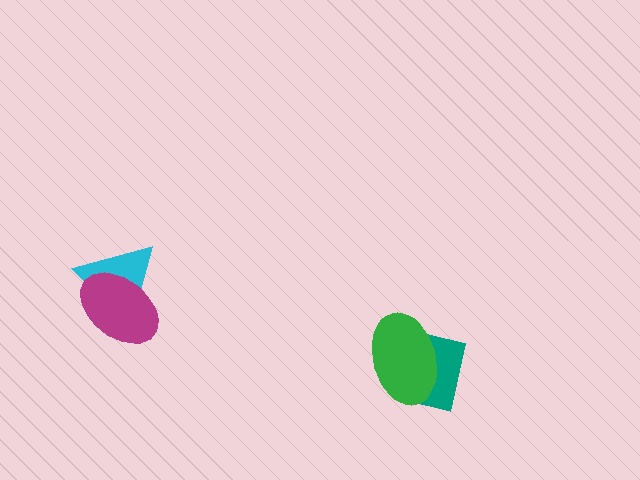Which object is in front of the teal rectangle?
The green ellipse is in front of the teal rectangle.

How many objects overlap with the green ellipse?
1 object overlaps with the green ellipse.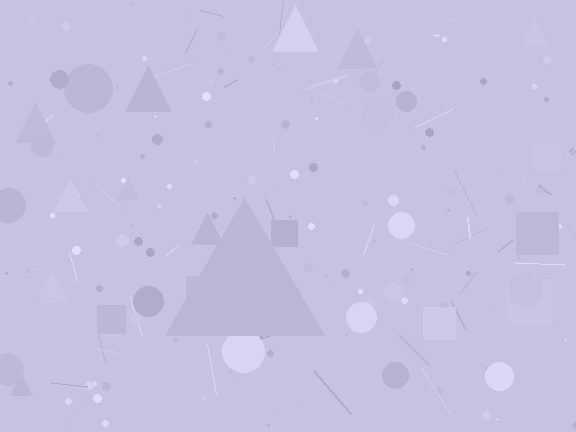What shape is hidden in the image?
A triangle is hidden in the image.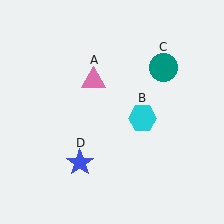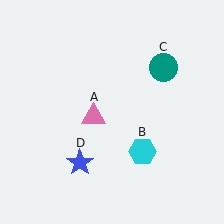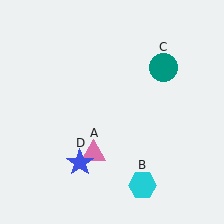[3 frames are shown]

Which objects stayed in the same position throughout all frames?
Teal circle (object C) and blue star (object D) remained stationary.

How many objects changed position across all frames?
2 objects changed position: pink triangle (object A), cyan hexagon (object B).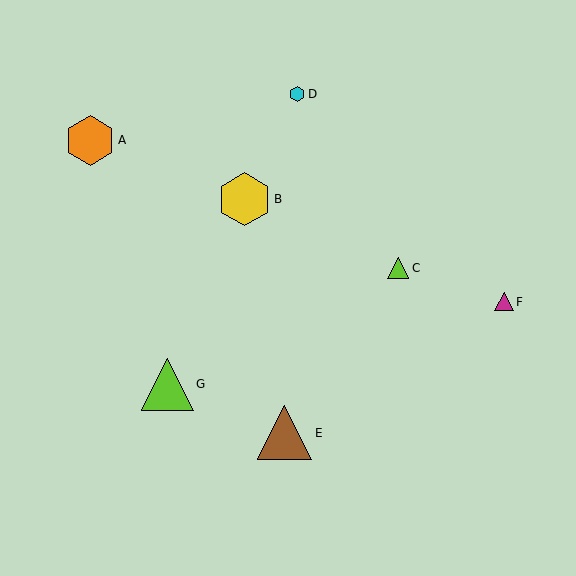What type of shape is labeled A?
Shape A is an orange hexagon.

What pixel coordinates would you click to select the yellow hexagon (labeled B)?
Click at (244, 199) to select the yellow hexagon B.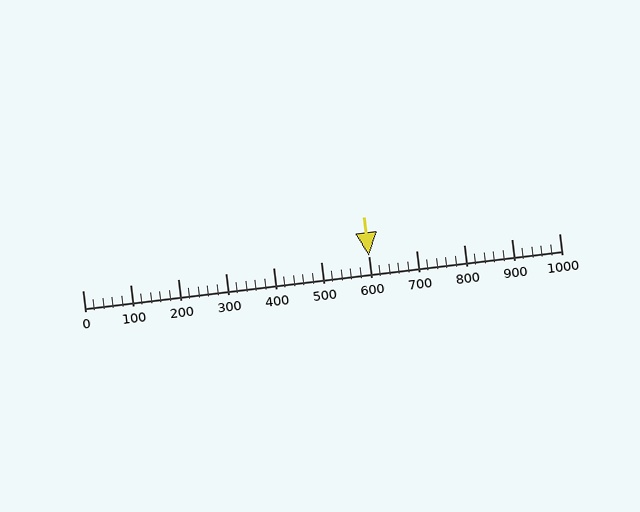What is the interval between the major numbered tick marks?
The major tick marks are spaced 100 units apart.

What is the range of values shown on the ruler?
The ruler shows values from 0 to 1000.